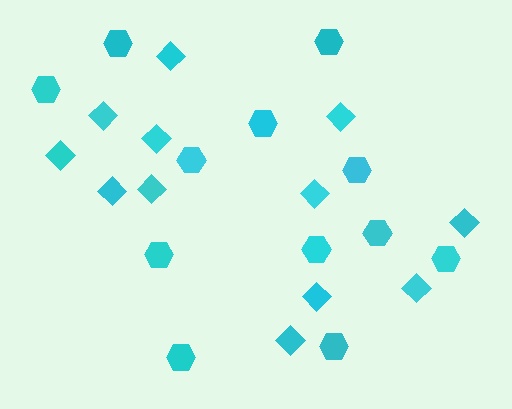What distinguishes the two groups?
There are 2 groups: one group of diamonds (12) and one group of hexagons (12).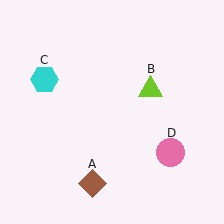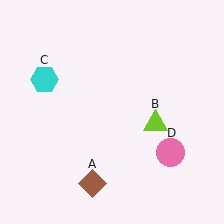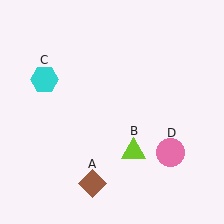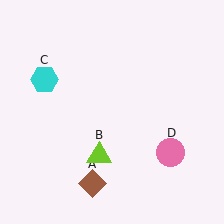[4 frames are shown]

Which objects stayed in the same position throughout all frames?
Brown diamond (object A) and cyan hexagon (object C) and pink circle (object D) remained stationary.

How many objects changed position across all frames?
1 object changed position: lime triangle (object B).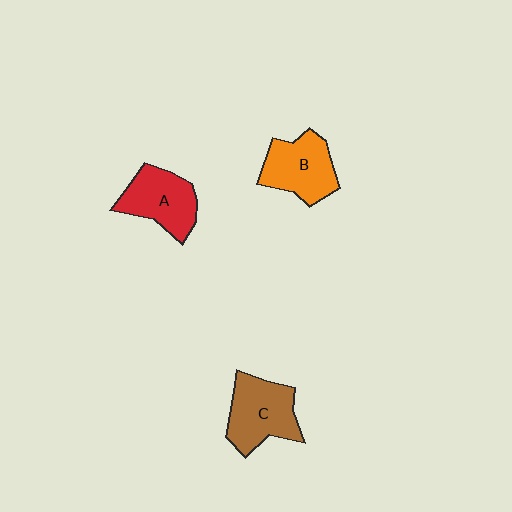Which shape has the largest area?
Shape C (brown).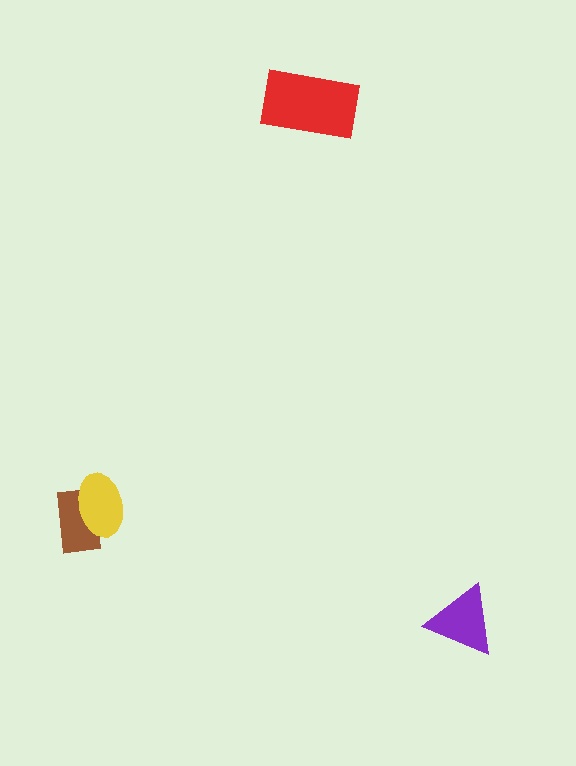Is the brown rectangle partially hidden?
Yes, it is partially covered by another shape.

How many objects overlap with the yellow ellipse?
1 object overlaps with the yellow ellipse.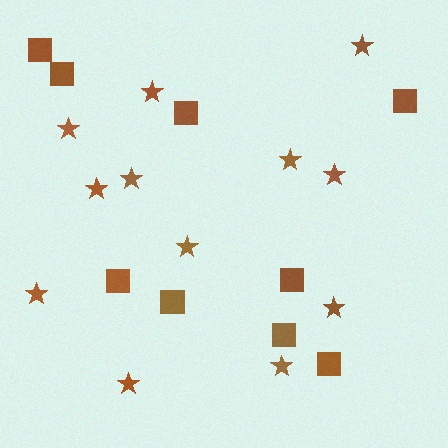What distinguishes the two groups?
There are 2 groups: one group of stars (12) and one group of squares (9).